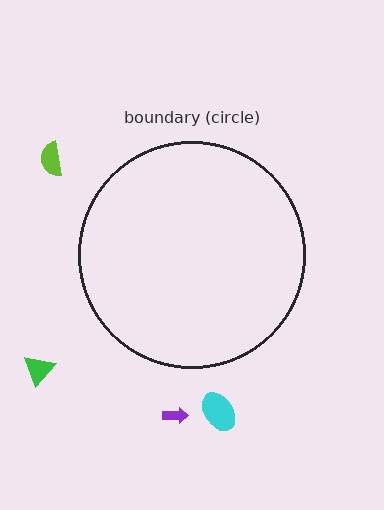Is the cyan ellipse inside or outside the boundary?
Outside.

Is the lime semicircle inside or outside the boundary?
Outside.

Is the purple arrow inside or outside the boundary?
Outside.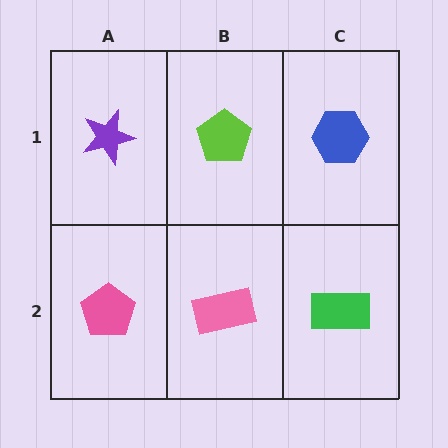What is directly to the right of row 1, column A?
A lime pentagon.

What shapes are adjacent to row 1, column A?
A pink pentagon (row 2, column A), a lime pentagon (row 1, column B).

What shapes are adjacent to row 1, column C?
A green rectangle (row 2, column C), a lime pentagon (row 1, column B).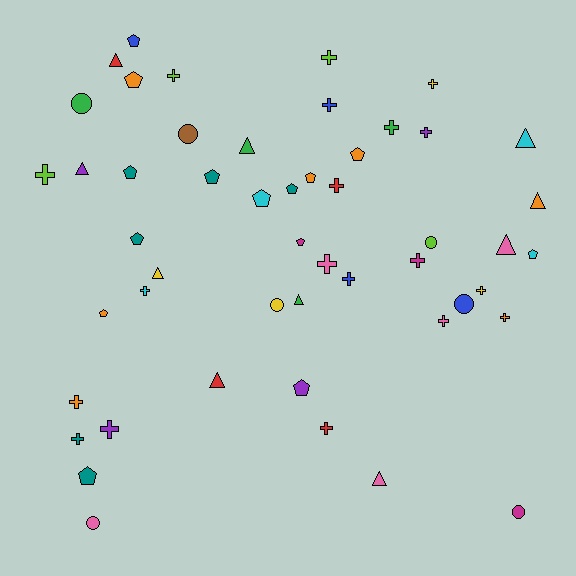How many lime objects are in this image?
There are 4 lime objects.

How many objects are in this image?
There are 50 objects.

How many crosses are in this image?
There are 19 crosses.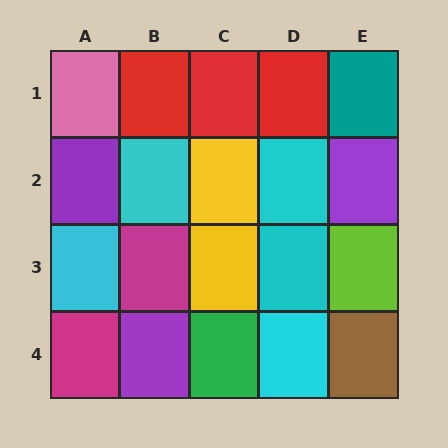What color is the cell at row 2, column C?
Yellow.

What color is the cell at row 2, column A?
Purple.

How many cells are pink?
1 cell is pink.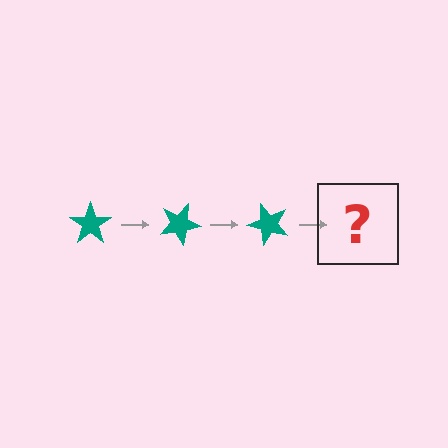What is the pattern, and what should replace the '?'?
The pattern is that the star rotates 25 degrees each step. The '?' should be a teal star rotated 75 degrees.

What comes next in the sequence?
The next element should be a teal star rotated 75 degrees.